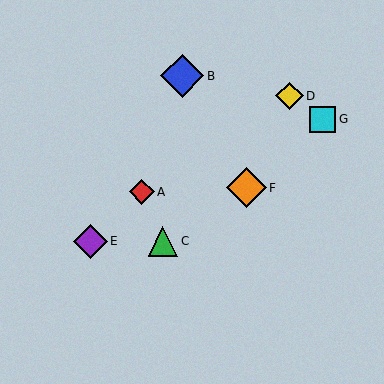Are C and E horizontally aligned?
Yes, both are at y≈241.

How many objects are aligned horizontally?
2 objects (C, E) are aligned horizontally.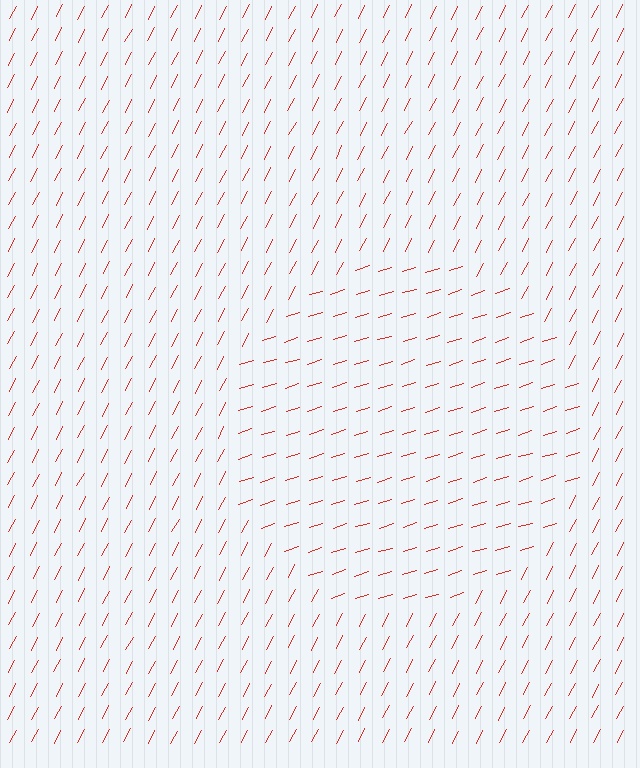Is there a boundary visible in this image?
Yes, there is a texture boundary formed by a change in line orientation.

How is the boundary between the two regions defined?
The boundary is defined purely by a change in line orientation (approximately 45 degrees difference). All lines are the same color and thickness.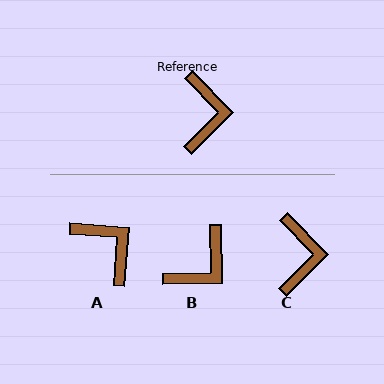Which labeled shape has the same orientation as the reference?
C.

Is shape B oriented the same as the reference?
No, it is off by about 43 degrees.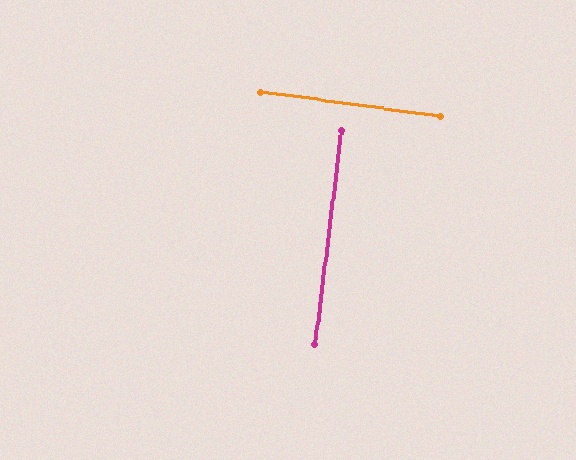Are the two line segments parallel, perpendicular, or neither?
Perpendicular — they meet at approximately 89°.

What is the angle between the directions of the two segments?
Approximately 89 degrees.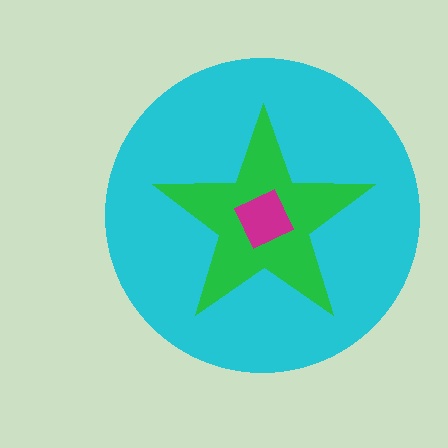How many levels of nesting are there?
3.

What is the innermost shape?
The magenta square.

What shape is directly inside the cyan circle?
The green star.